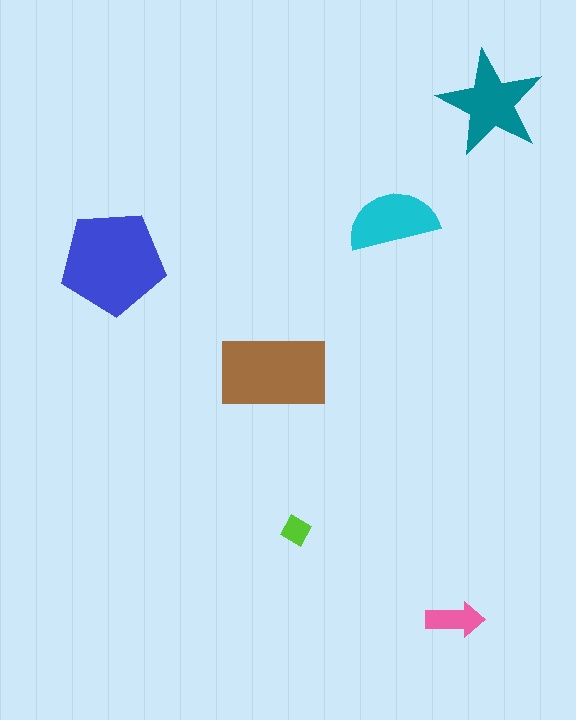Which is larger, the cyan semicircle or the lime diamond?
The cyan semicircle.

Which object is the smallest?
The lime diamond.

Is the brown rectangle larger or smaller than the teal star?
Larger.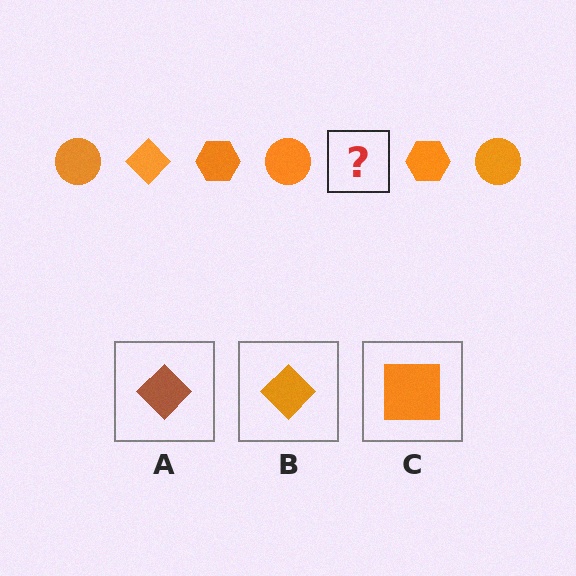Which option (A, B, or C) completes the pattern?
B.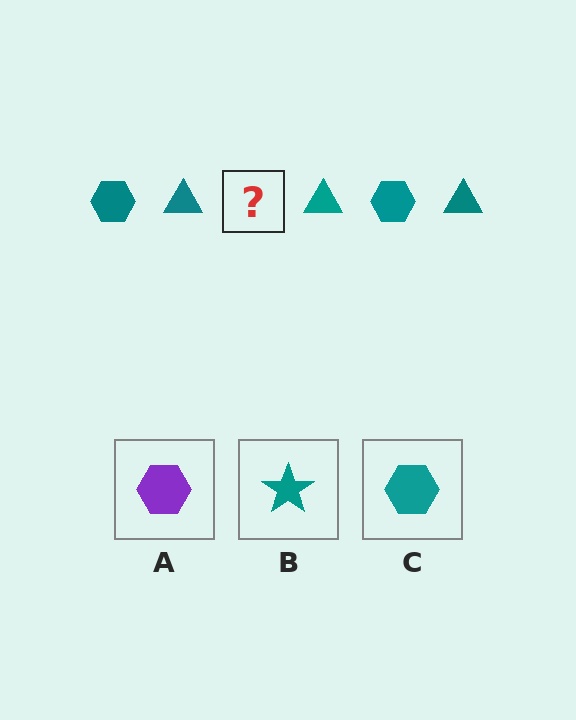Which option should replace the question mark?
Option C.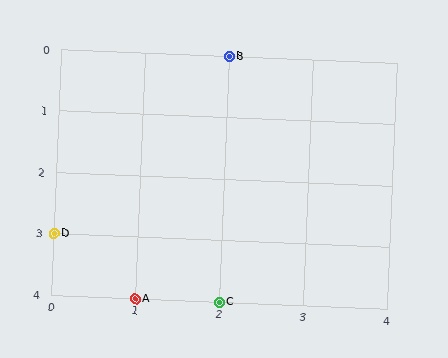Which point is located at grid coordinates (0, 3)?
Point D is at (0, 3).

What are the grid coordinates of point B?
Point B is at grid coordinates (2, 0).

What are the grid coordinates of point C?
Point C is at grid coordinates (2, 4).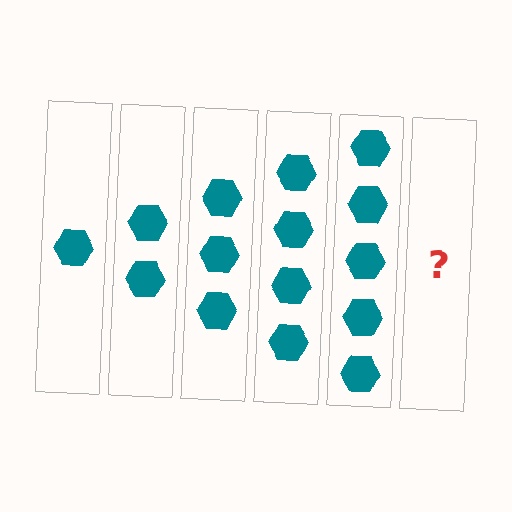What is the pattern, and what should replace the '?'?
The pattern is that each step adds one more hexagon. The '?' should be 6 hexagons.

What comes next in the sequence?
The next element should be 6 hexagons.